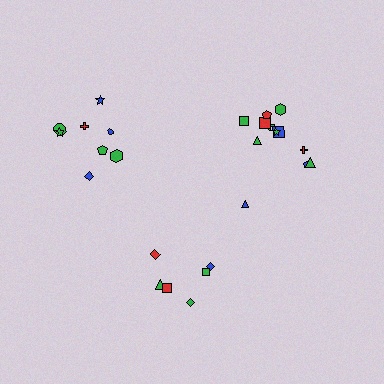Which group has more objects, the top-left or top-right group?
The top-right group.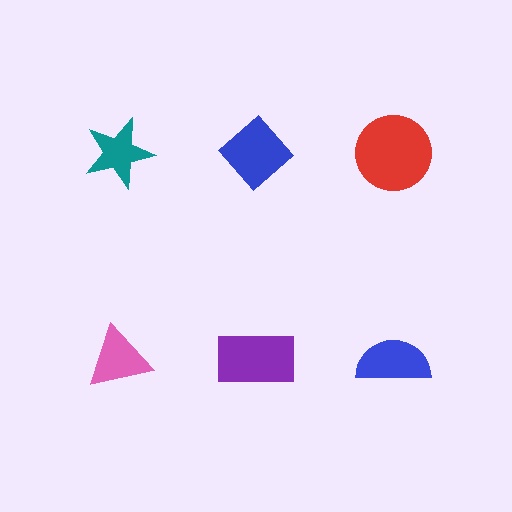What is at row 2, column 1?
A pink triangle.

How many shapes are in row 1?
3 shapes.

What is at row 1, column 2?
A blue diamond.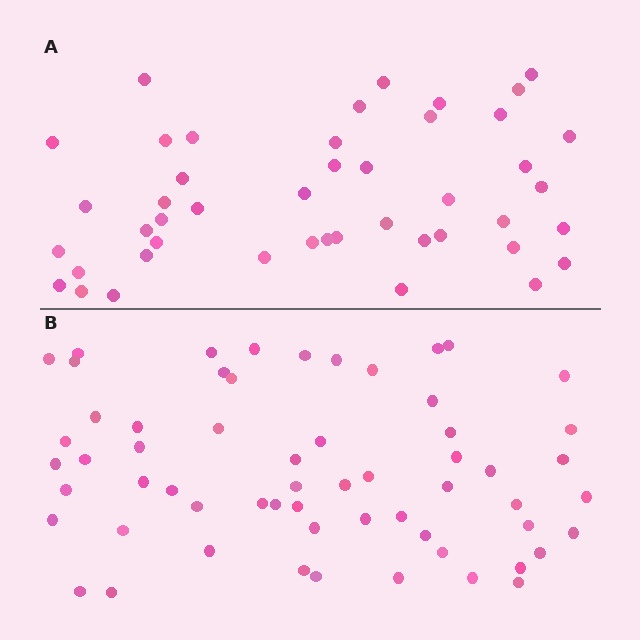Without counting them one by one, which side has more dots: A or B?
Region B (the bottom region) has more dots.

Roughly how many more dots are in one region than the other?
Region B has approximately 15 more dots than region A.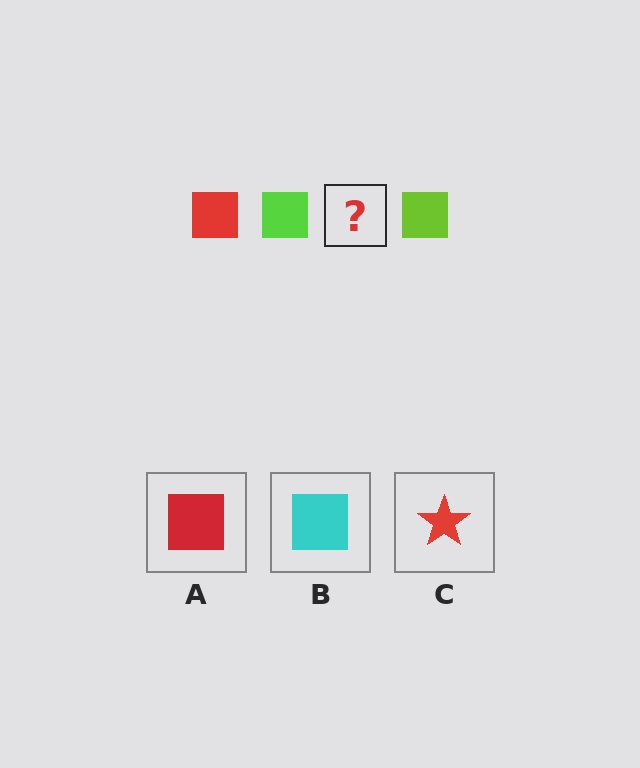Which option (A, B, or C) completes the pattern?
A.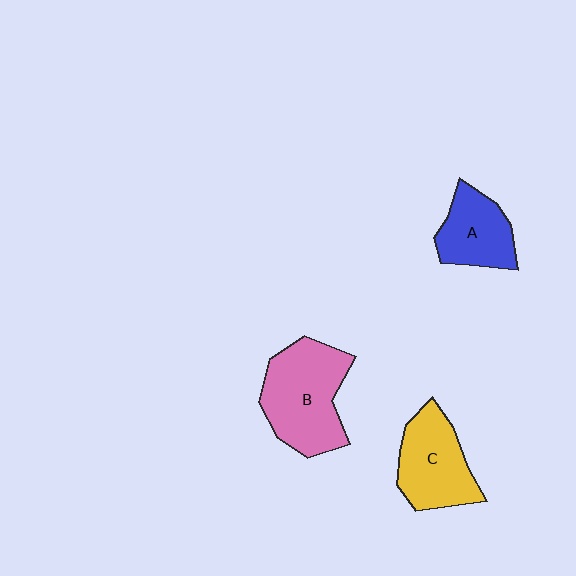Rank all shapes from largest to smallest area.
From largest to smallest: B (pink), C (yellow), A (blue).